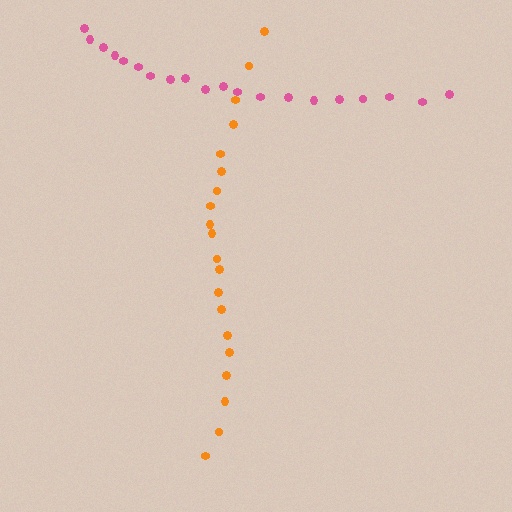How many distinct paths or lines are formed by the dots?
There are 2 distinct paths.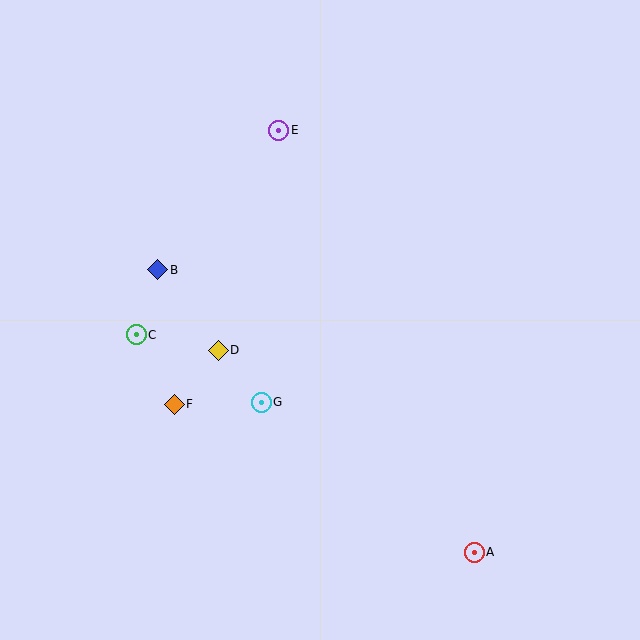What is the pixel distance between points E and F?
The distance between E and F is 293 pixels.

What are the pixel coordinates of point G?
Point G is at (261, 402).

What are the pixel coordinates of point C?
Point C is at (136, 335).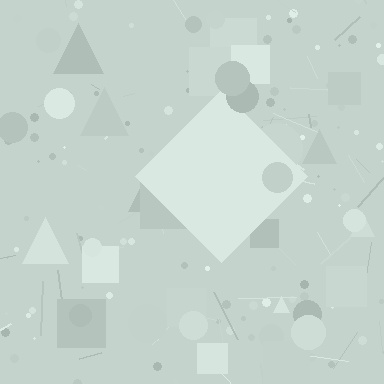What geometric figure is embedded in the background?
A diamond is embedded in the background.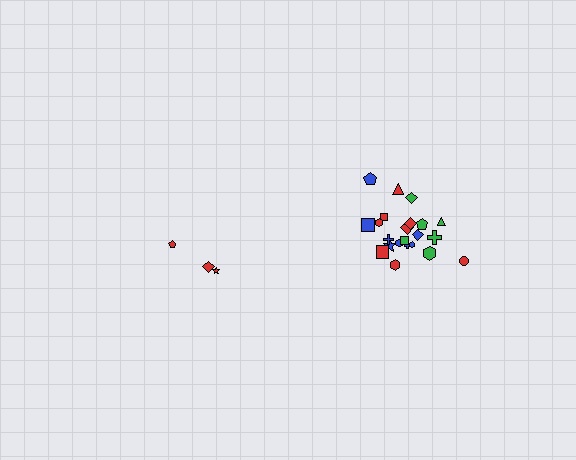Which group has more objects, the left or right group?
The right group.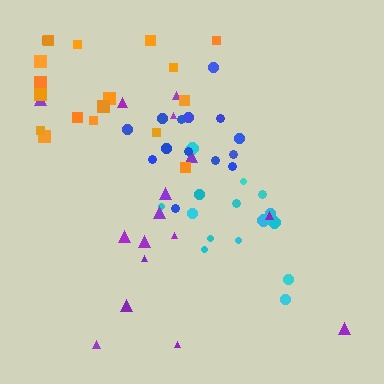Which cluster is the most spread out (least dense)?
Purple.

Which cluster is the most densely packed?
Blue.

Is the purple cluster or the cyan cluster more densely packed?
Cyan.